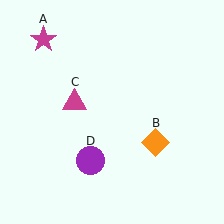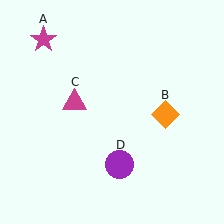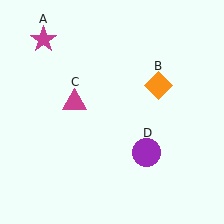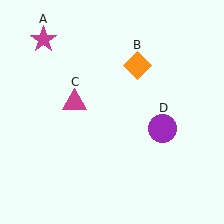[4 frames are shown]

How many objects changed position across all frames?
2 objects changed position: orange diamond (object B), purple circle (object D).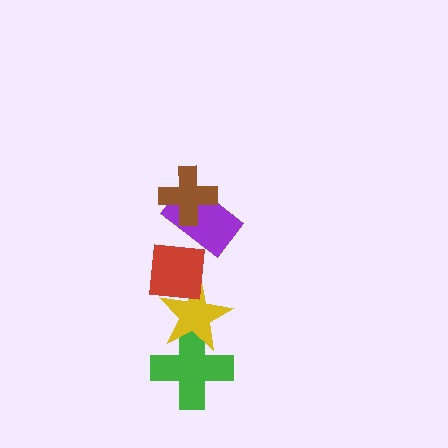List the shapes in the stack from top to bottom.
From top to bottom: the brown cross, the purple rectangle, the red square, the yellow star, the green cross.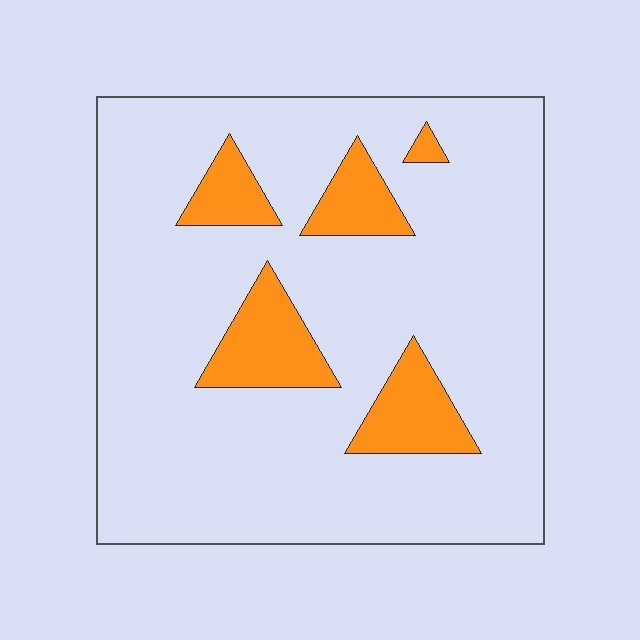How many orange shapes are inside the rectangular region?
5.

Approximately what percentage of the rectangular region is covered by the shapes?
Approximately 15%.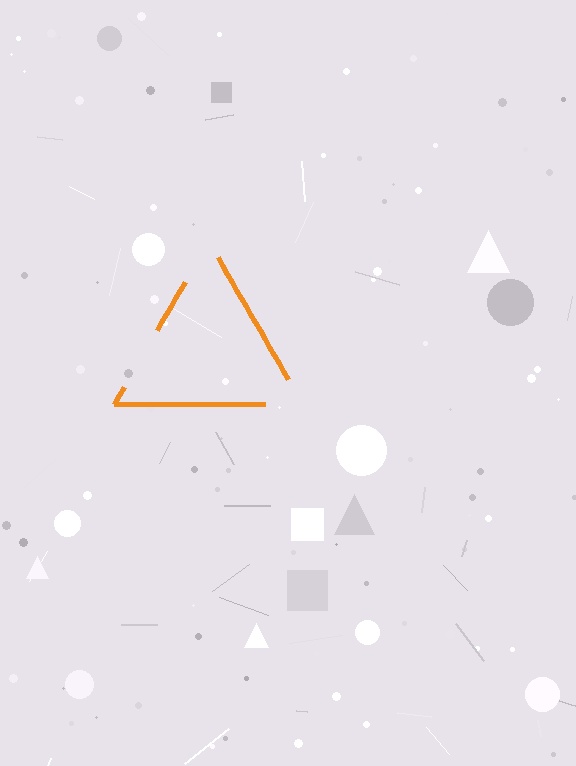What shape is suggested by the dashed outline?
The dashed outline suggests a triangle.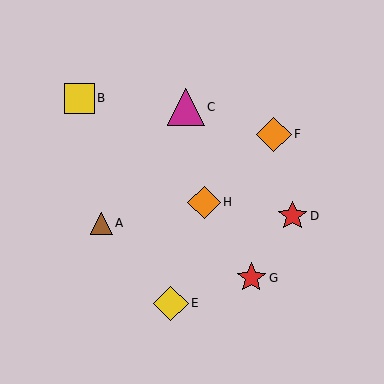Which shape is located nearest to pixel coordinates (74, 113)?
The yellow square (labeled B) at (79, 98) is nearest to that location.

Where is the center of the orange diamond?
The center of the orange diamond is at (204, 202).